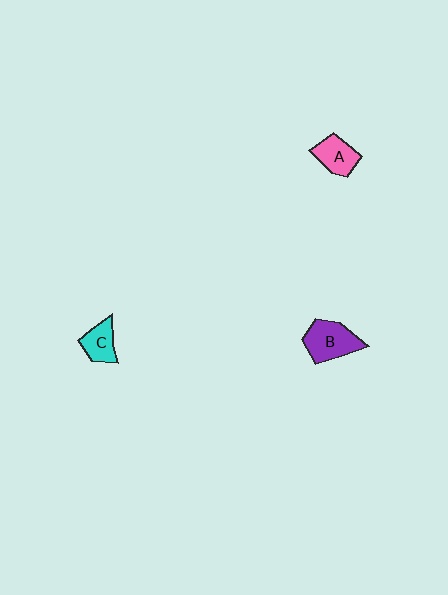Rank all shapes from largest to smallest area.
From largest to smallest: B (purple), A (pink), C (cyan).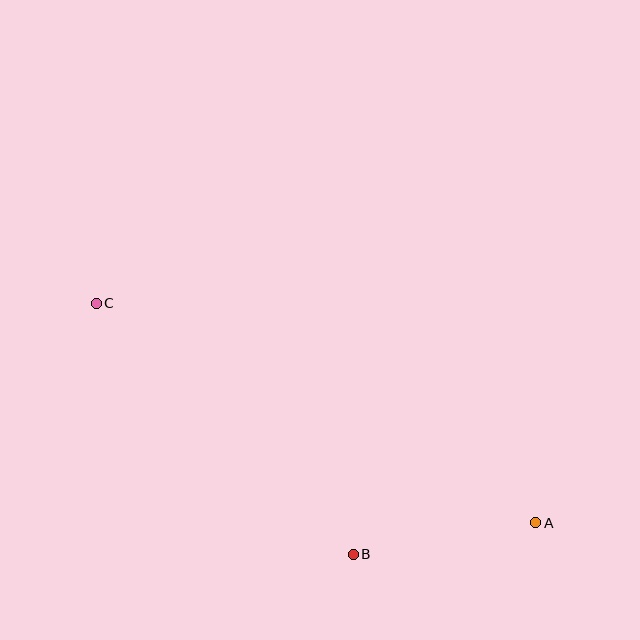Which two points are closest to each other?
Points A and B are closest to each other.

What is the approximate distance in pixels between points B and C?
The distance between B and C is approximately 359 pixels.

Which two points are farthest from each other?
Points A and C are farthest from each other.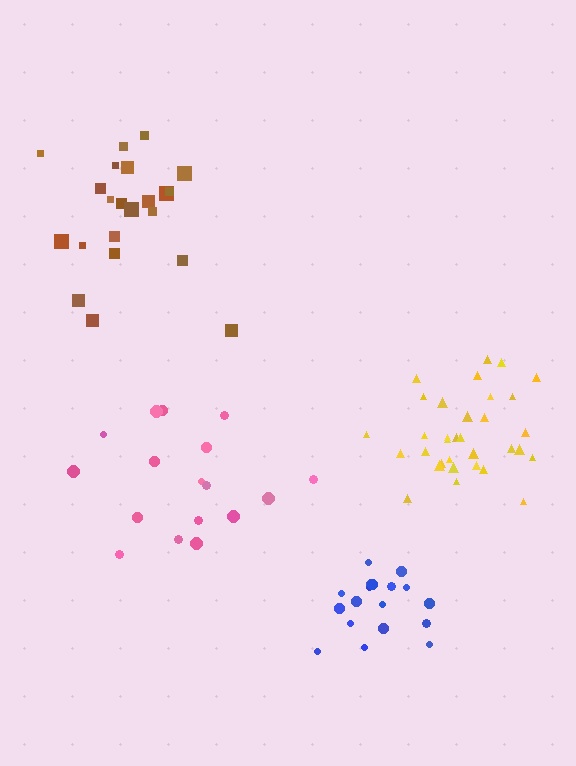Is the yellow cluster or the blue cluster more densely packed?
Yellow.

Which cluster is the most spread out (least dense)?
Pink.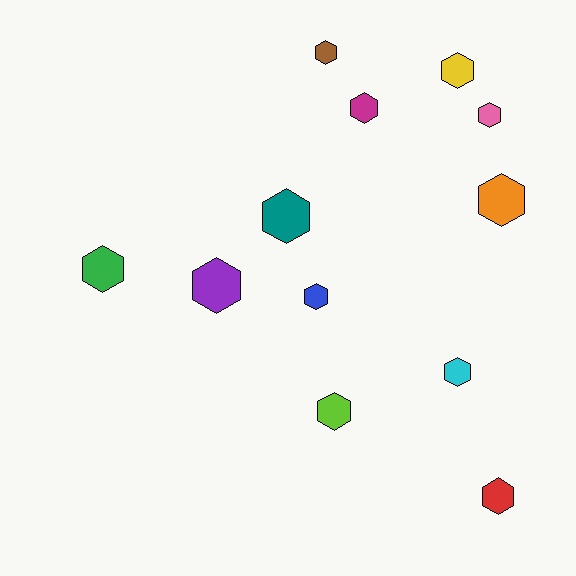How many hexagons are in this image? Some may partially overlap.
There are 12 hexagons.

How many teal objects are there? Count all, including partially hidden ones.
There is 1 teal object.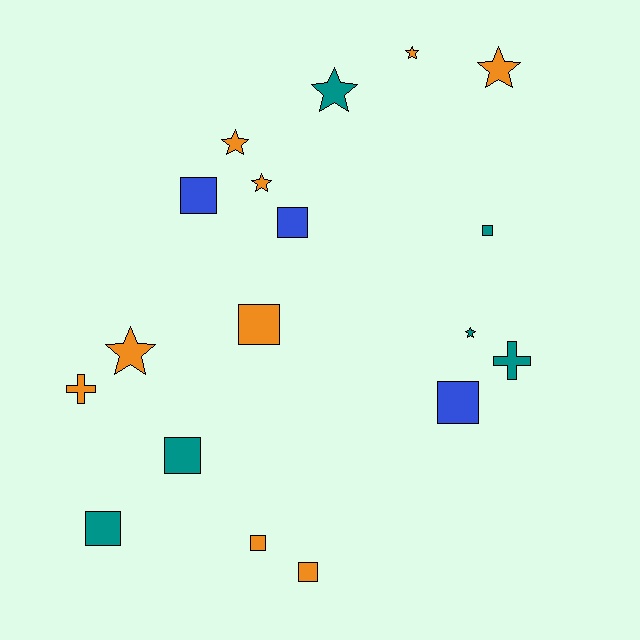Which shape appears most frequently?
Square, with 9 objects.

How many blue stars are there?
There are no blue stars.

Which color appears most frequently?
Orange, with 9 objects.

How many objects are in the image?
There are 18 objects.